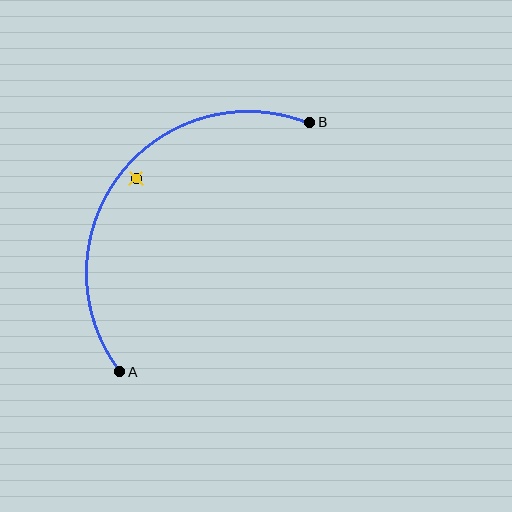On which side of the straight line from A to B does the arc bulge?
The arc bulges above and to the left of the straight line connecting A and B.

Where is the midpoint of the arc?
The arc midpoint is the point on the curve farthest from the straight line joining A and B. It sits above and to the left of that line.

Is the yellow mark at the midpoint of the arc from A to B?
No — the yellow mark does not lie on the arc at all. It sits slightly inside the curve.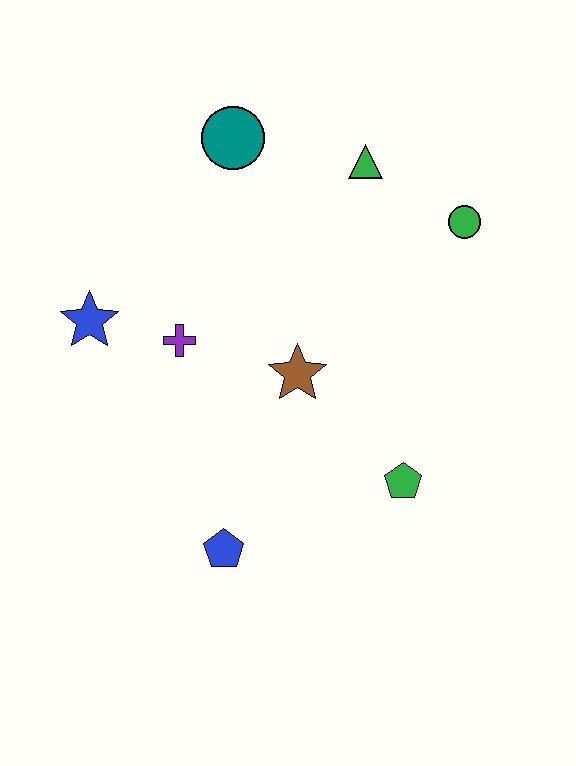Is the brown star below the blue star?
Yes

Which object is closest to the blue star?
The purple cross is closest to the blue star.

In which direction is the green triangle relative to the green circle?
The green triangle is to the left of the green circle.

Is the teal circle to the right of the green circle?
No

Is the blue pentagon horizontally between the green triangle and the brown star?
No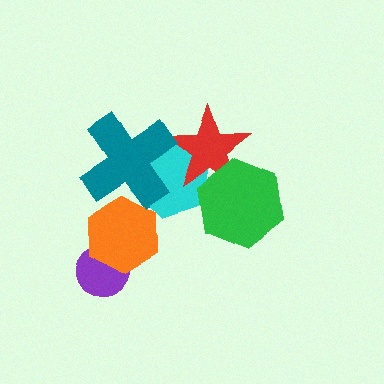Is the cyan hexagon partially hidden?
Yes, it is partially covered by another shape.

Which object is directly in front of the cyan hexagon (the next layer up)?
The red star is directly in front of the cyan hexagon.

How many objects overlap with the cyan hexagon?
3 objects overlap with the cyan hexagon.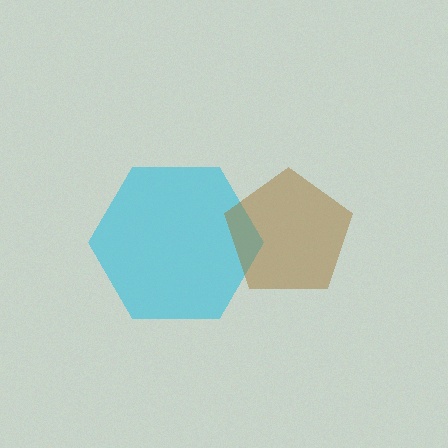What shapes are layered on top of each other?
The layered shapes are: a cyan hexagon, a brown pentagon.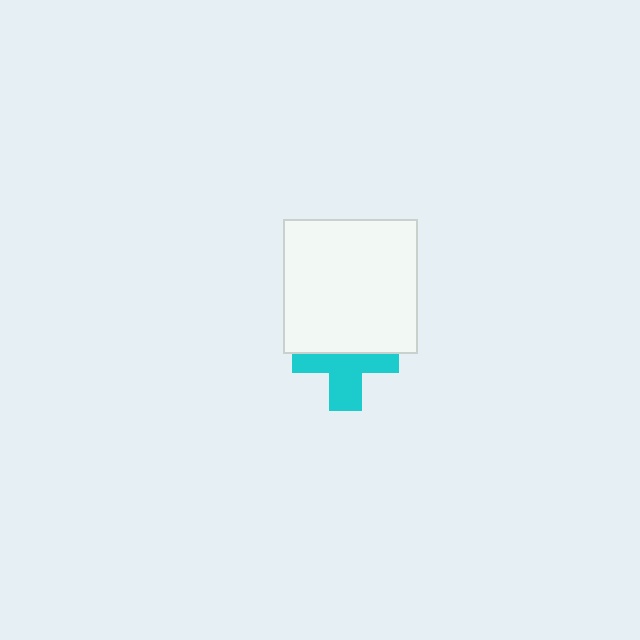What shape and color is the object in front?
The object in front is a white square.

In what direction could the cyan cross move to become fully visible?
The cyan cross could move down. That would shift it out from behind the white square entirely.